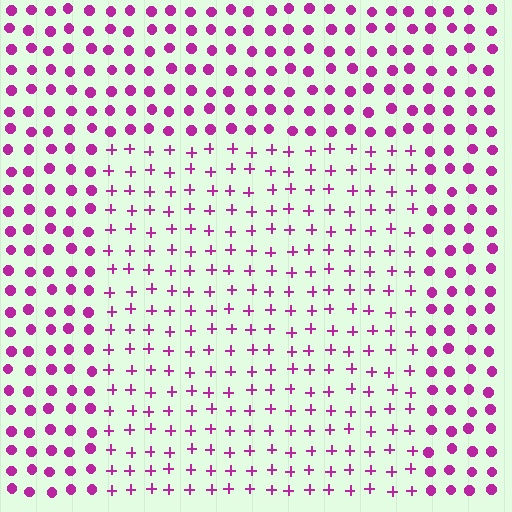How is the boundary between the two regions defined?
The boundary is defined by a change in element shape: plus signs inside vs. circles outside. All elements share the same color and spacing.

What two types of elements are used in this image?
The image uses plus signs inside the rectangle region and circles outside it.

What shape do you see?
I see a rectangle.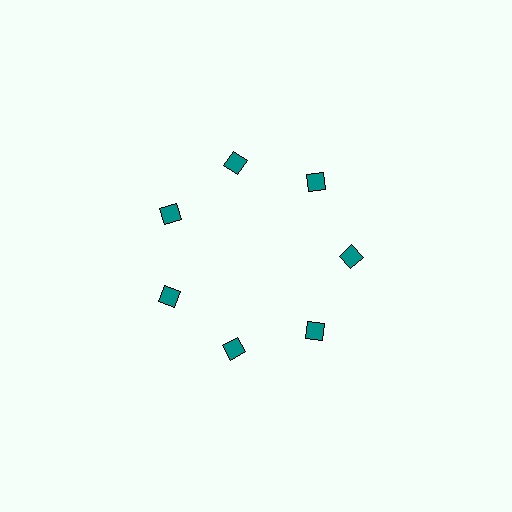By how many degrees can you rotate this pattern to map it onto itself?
The pattern maps onto itself every 51 degrees of rotation.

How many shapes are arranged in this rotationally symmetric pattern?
There are 7 shapes, arranged in 7 groups of 1.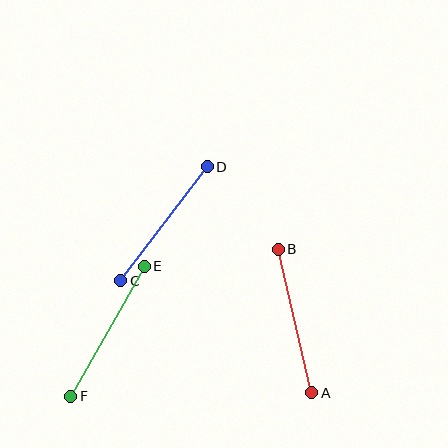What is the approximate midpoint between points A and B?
The midpoint is at approximately (295, 321) pixels.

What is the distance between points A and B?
The distance is approximately 148 pixels.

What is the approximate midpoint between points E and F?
The midpoint is at approximately (107, 331) pixels.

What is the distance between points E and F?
The distance is approximately 150 pixels.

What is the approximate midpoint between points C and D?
The midpoint is at approximately (164, 224) pixels.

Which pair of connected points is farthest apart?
Points E and F are farthest apart.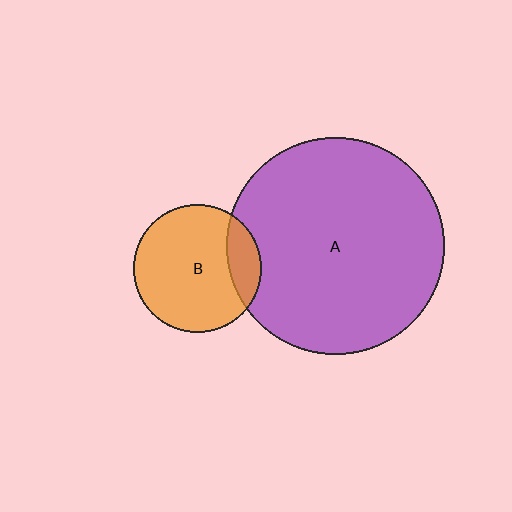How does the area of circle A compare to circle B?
Approximately 2.9 times.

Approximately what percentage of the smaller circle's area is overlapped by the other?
Approximately 15%.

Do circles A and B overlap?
Yes.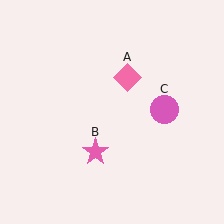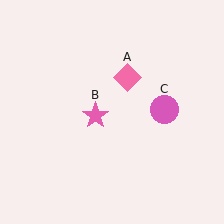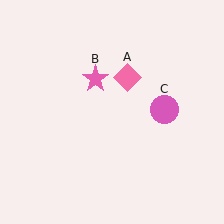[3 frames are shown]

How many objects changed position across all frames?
1 object changed position: pink star (object B).